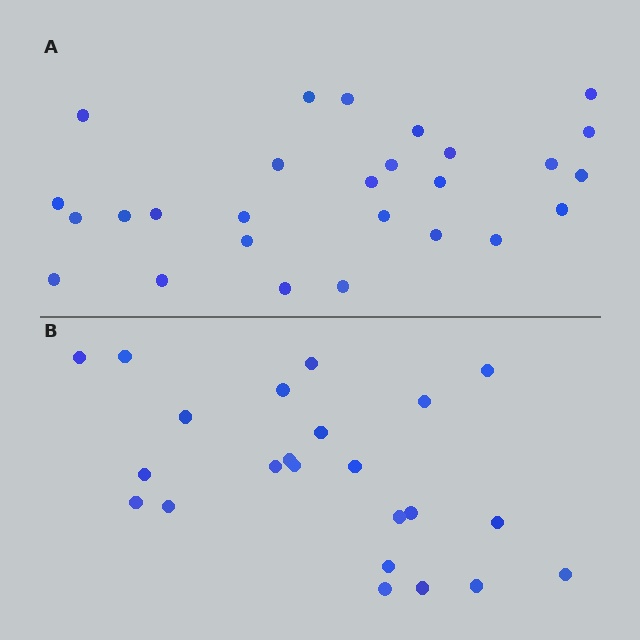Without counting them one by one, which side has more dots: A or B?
Region A (the top region) has more dots.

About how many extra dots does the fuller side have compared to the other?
Region A has about 4 more dots than region B.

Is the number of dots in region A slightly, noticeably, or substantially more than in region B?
Region A has only slightly more — the two regions are fairly close. The ratio is roughly 1.2 to 1.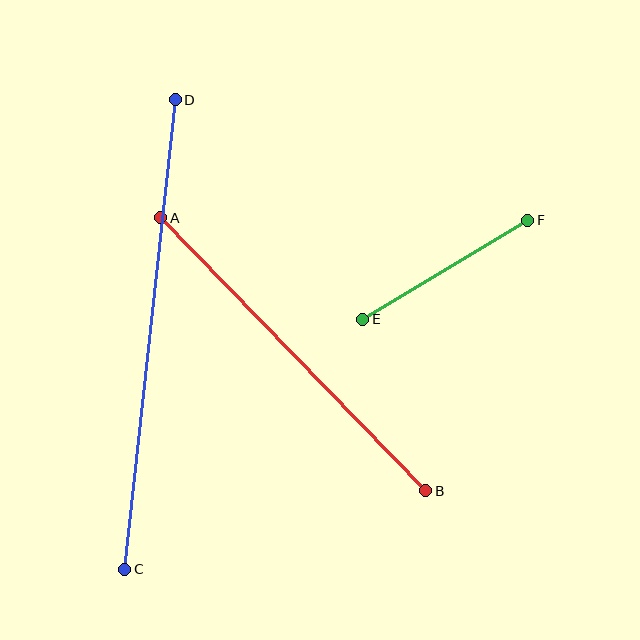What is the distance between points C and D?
The distance is approximately 472 pixels.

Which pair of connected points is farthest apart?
Points C and D are farthest apart.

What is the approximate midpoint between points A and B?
The midpoint is at approximately (293, 354) pixels.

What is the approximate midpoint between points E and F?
The midpoint is at approximately (445, 270) pixels.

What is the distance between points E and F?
The distance is approximately 192 pixels.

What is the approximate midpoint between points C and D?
The midpoint is at approximately (150, 334) pixels.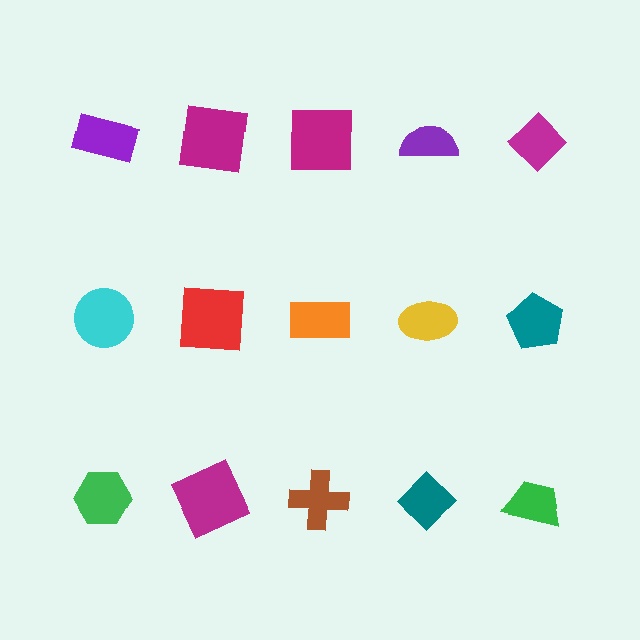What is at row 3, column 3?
A brown cross.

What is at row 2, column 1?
A cyan circle.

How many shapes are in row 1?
5 shapes.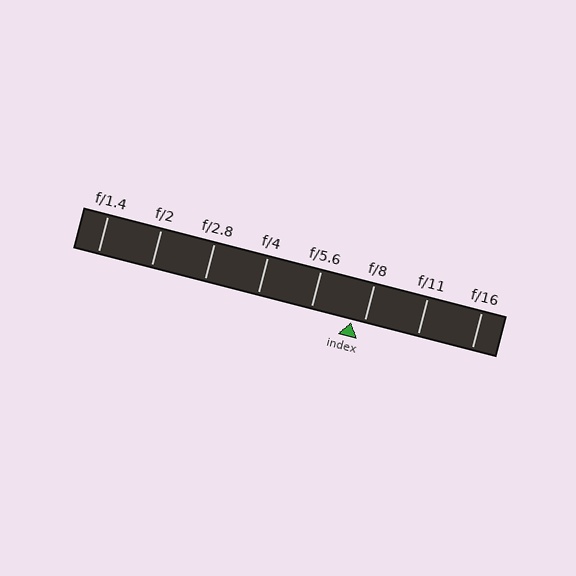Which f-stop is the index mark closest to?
The index mark is closest to f/8.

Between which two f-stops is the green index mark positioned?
The index mark is between f/5.6 and f/8.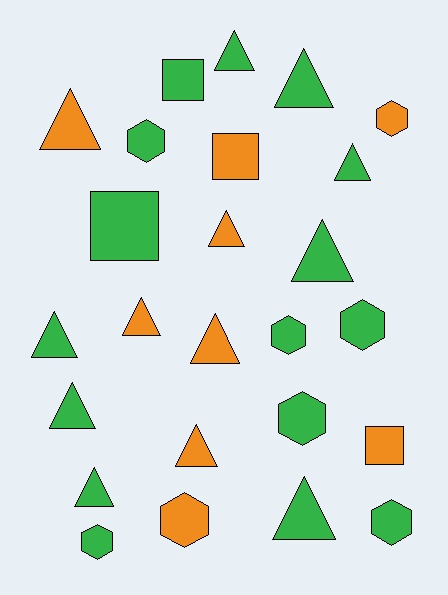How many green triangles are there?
There are 8 green triangles.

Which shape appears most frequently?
Triangle, with 13 objects.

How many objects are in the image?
There are 25 objects.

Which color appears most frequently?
Green, with 16 objects.